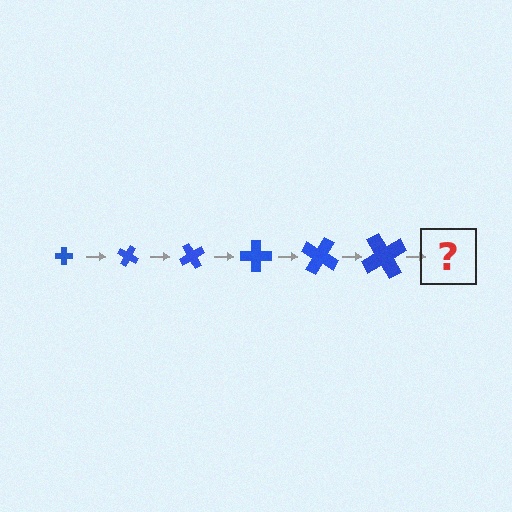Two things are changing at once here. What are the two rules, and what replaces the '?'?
The two rules are that the cross grows larger each step and it rotates 30 degrees each step. The '?' should be a cross, larger than the previous one and rotated 180 degrees from the start.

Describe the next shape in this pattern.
It should be a cross, larger than the previous one and rotated 180 degrees from the start.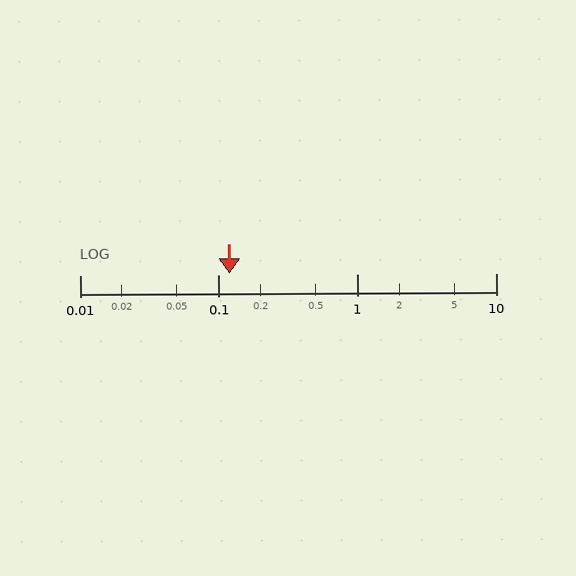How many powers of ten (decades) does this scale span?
The scale spans 3 decades, from 0.01 to 10.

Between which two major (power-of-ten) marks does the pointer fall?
The pointer is between 0.1 and 1.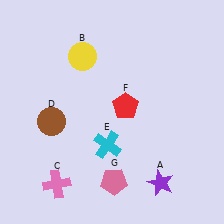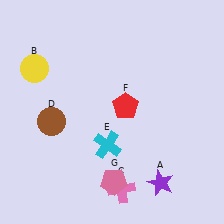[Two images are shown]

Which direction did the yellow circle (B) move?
The yellow circle (B) moved left.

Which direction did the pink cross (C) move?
The pink cross (C) moved right.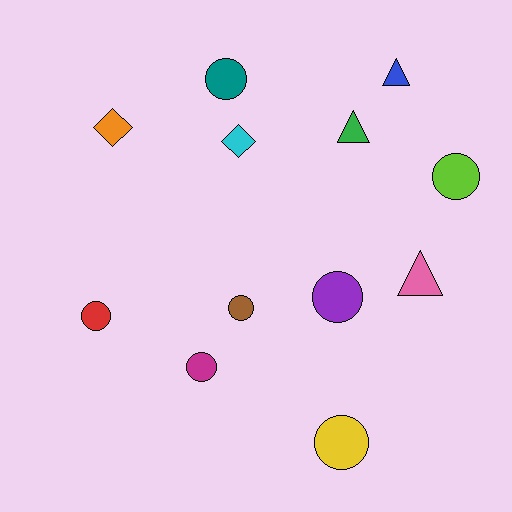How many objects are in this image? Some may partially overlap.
There are 12 objects.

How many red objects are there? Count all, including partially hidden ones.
There is 1 red object.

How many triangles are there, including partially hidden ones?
There are 3 triangles.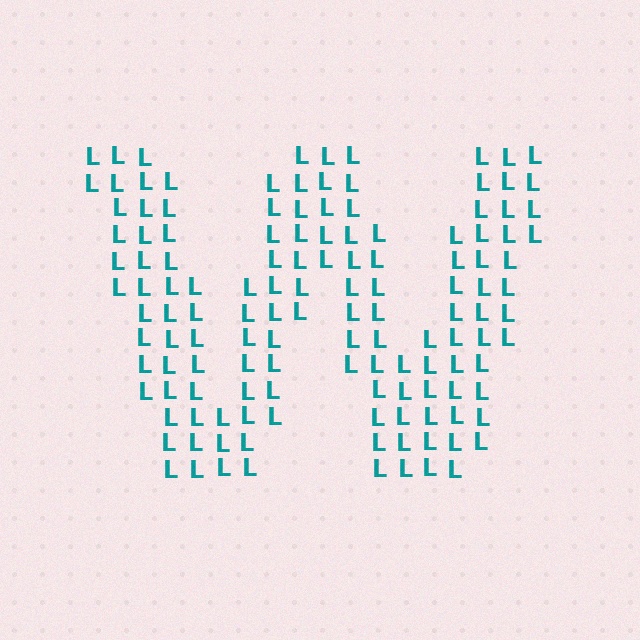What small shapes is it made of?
It is made of small letter L's.